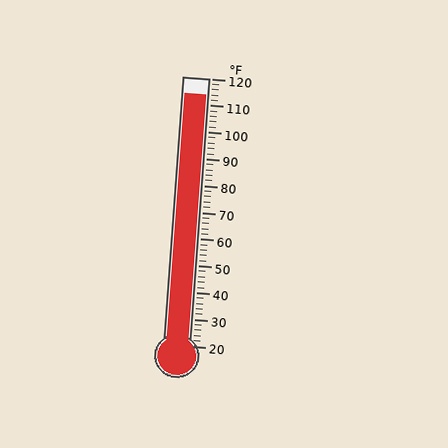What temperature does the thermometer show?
The thermometer shows approximately 114°F.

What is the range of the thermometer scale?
The thermometer scale ranges from 20°F to 120°F.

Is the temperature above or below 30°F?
The temperature is above 30°F.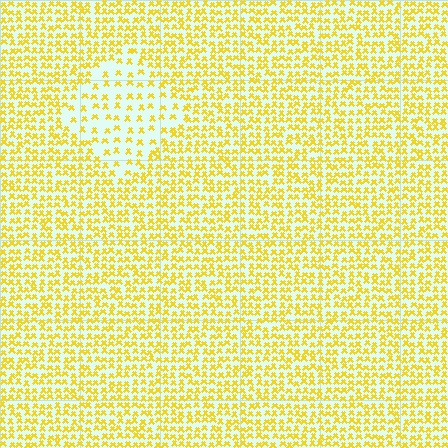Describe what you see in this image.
The image contains small yellow elements arranged at two different densities. A diamond-shaped region is visible where the elements are less densely packed than the surrounding area.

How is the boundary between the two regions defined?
The boundary is defined by a change in element density (approximately 2.1x ratio). All elements are the same color, size, and shape.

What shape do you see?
I see a diamond.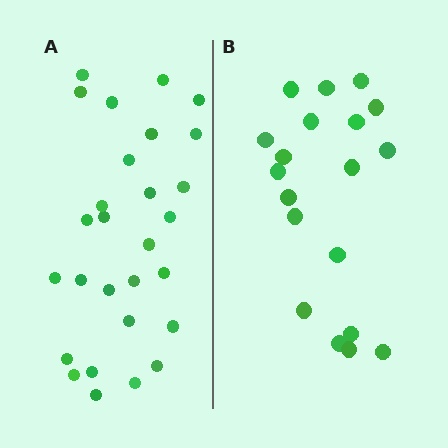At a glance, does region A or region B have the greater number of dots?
Region A (the left region) has more dots.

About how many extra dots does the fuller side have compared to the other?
Region A has roughly 8 or so more dots than region B.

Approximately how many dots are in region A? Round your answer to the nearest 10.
About 30 dots. (The exact count is 28, which rounds to 30.)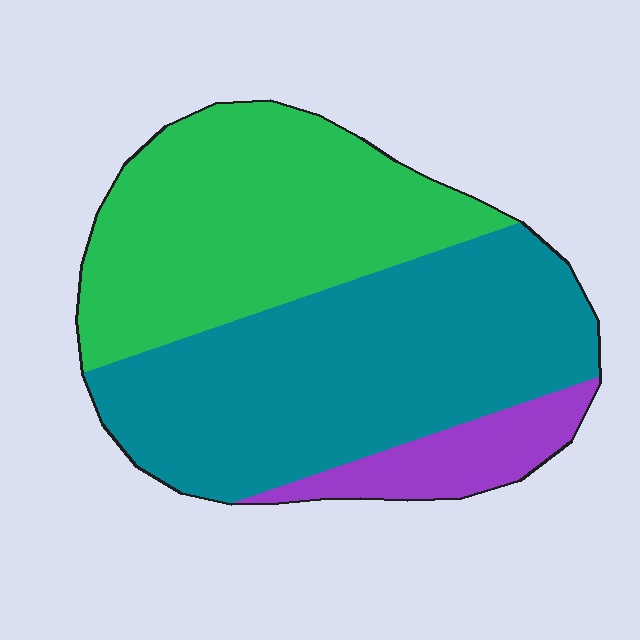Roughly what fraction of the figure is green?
Green covers roughly 40% of the figure.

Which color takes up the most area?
Teal, at roughly 50%.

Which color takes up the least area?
Purple, at roughly 10%.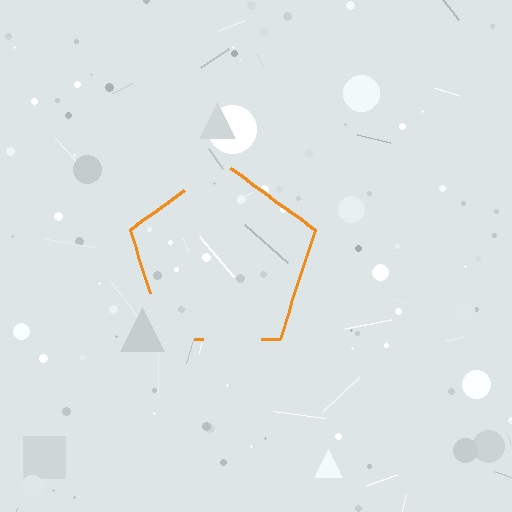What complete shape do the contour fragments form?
The contour fragments form a pentagon.